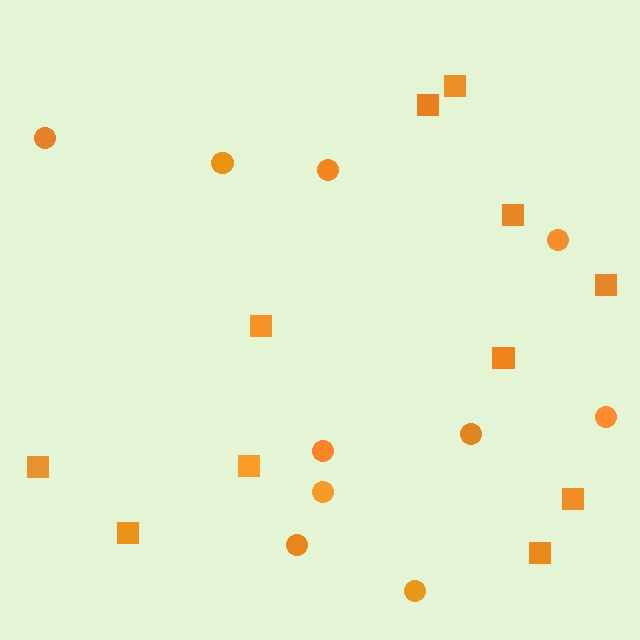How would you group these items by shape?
There are 2 groups: one group of circles (10) and one group of squares (11).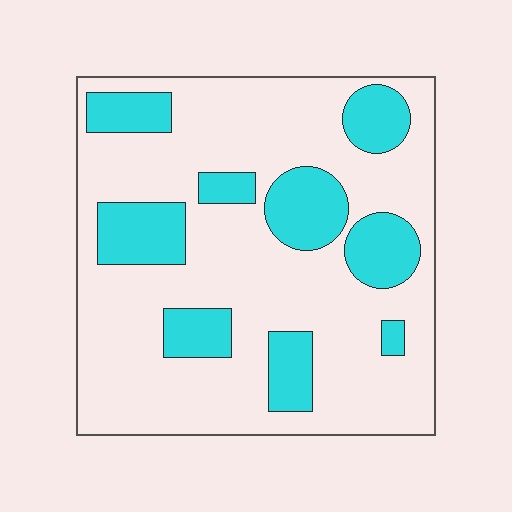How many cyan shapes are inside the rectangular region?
9.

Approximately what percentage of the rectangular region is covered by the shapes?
Approximately 25%.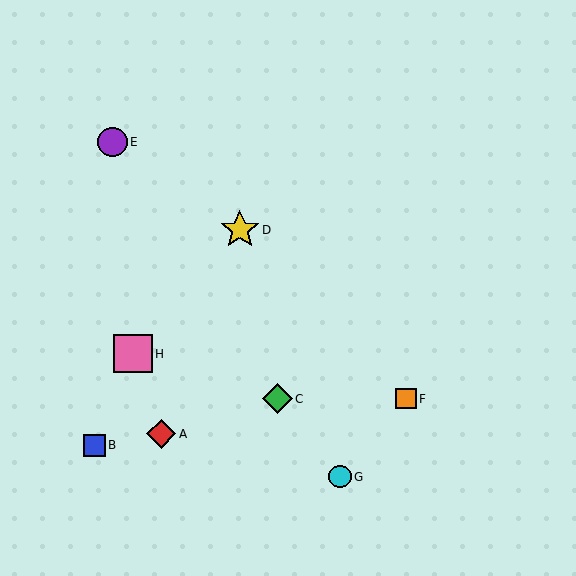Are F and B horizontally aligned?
No, F is at y≈399 and B is at y≈445.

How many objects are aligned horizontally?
2 objects (C, F) are aligned horizontally.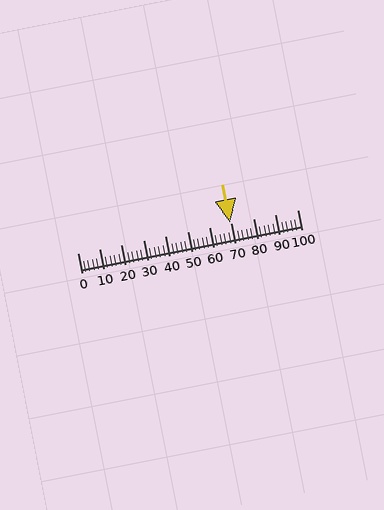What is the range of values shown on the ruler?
The ruler shows values from 0 to 100.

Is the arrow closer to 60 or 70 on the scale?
The arrow is closer to 70.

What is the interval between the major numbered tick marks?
The major tick marks are spaced 10 units apart.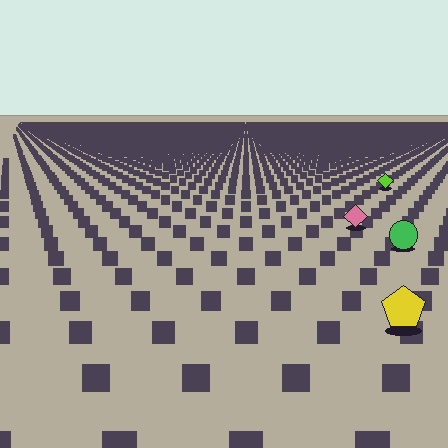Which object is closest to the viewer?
The yellow pentagon is closest. The texture marks near it are larger and more spread out.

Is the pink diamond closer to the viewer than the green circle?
No. The green circle is closer — you can tell from the texture gradient: the ground texture is coarser near it.